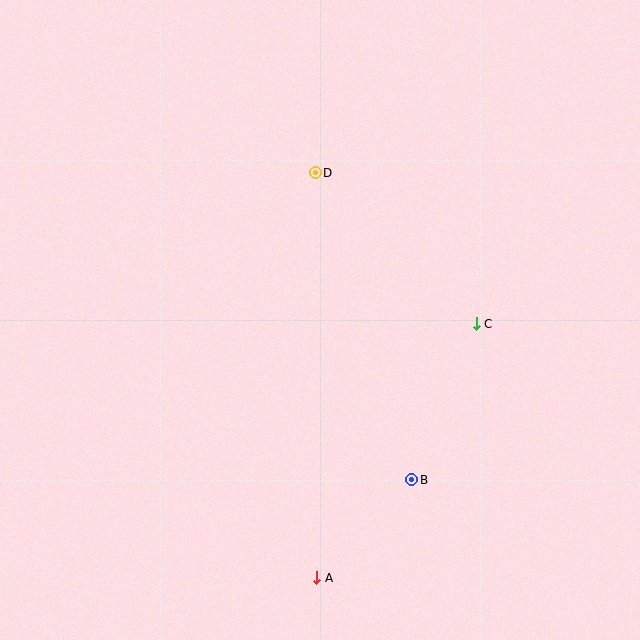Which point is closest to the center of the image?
Point D at (315, 173) is closest to the center.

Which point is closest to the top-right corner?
Point C is closest to the top-right corner.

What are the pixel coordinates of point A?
Point A is at (317, 578).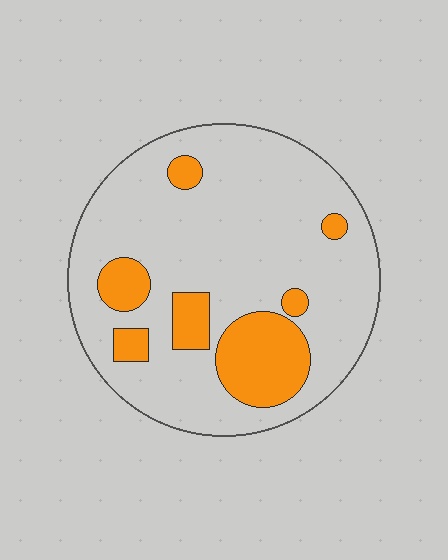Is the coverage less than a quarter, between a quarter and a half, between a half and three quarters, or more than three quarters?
Less than a quarter.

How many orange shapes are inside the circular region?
7.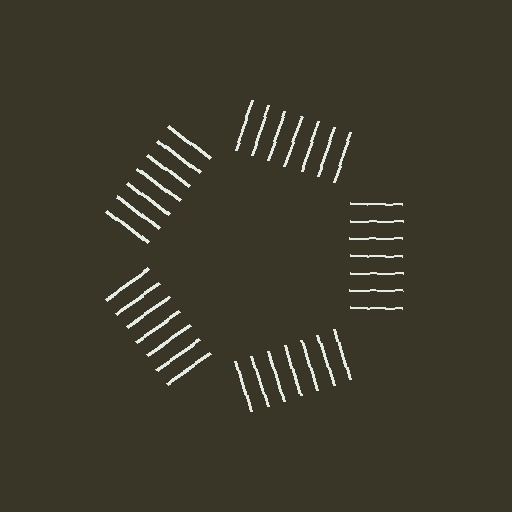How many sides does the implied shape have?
5 sides — the line-ends trace a pentagon.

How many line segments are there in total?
35 — 7 along each of the 5 edges.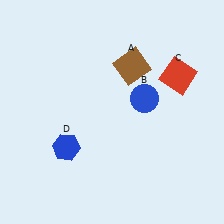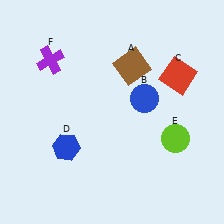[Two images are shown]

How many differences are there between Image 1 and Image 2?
There are 2 differences between the two images.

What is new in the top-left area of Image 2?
A purple cross (F) was added in the top-left area of Image 2.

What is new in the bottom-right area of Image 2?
A lime circle (E) was added in the bottom-right area of Image 2.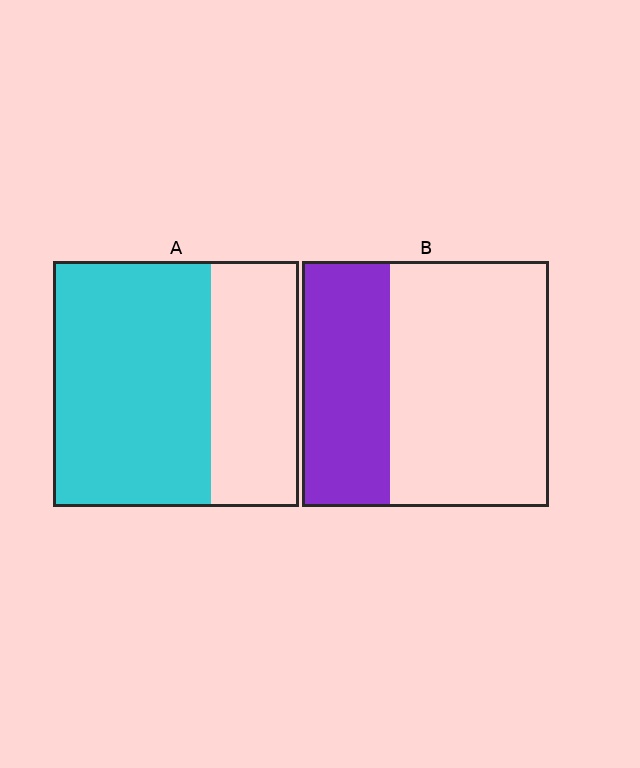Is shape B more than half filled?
No.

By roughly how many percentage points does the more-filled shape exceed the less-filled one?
By roughly 30 percentage points (A over B).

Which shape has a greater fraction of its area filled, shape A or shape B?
Shape A.